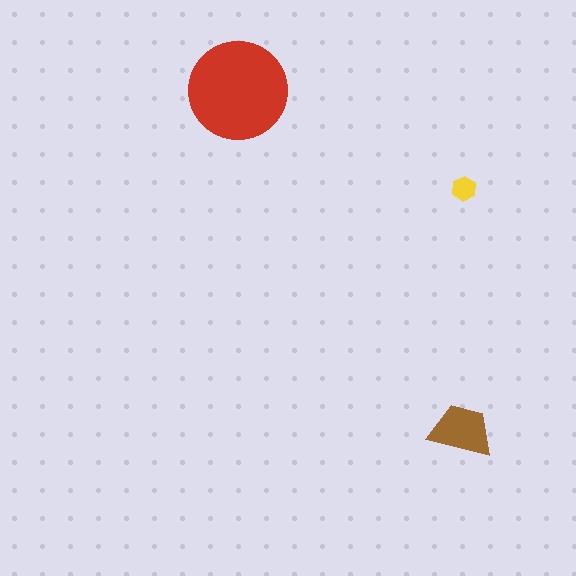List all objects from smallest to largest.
The yellow hexagon, the brown trapezoid, the red circle.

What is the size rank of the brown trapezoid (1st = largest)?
2nd.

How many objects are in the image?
There are 3 objects in the image.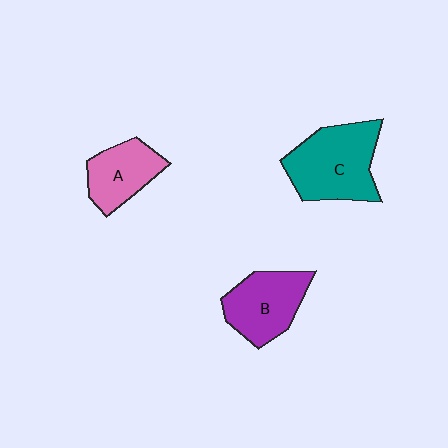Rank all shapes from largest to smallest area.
From largest to smallest: C (teal), B (purple), A (pink).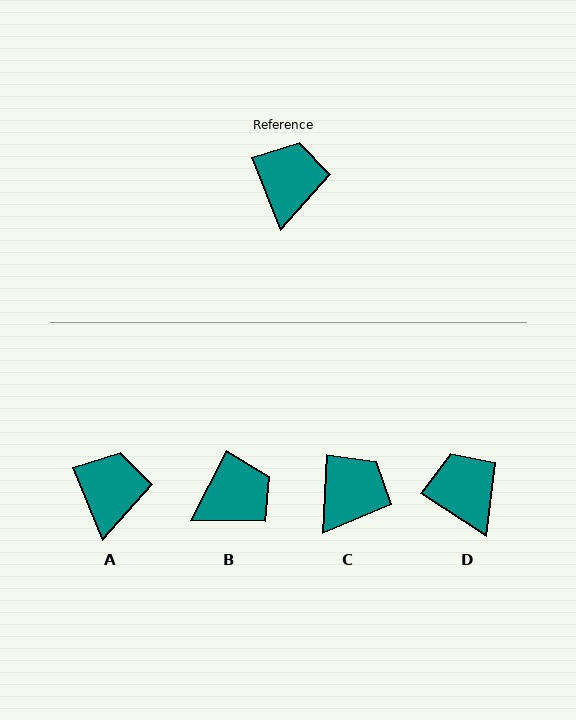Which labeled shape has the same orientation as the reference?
A.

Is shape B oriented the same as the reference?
No, it is off by about 49 degrees.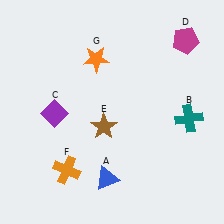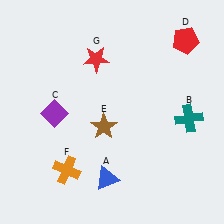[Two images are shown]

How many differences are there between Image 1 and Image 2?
There are 2 differences between the two images.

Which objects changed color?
D changed from magenta to red. G changed from orange to red.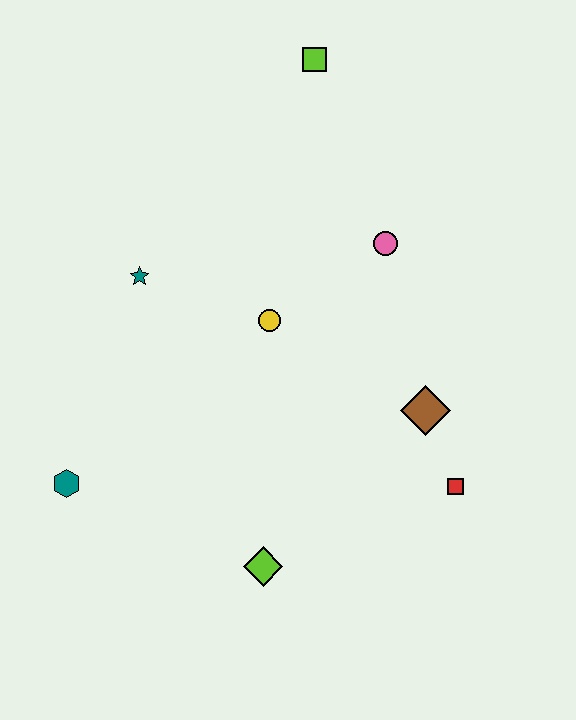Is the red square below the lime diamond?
No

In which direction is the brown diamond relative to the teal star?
The brown diamond is to the right of the teal star.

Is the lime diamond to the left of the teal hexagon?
No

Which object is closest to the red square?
The brown diamond is closest to the red square.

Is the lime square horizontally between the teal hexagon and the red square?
Yes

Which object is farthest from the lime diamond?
The lime square is farthest from the lime diamond.